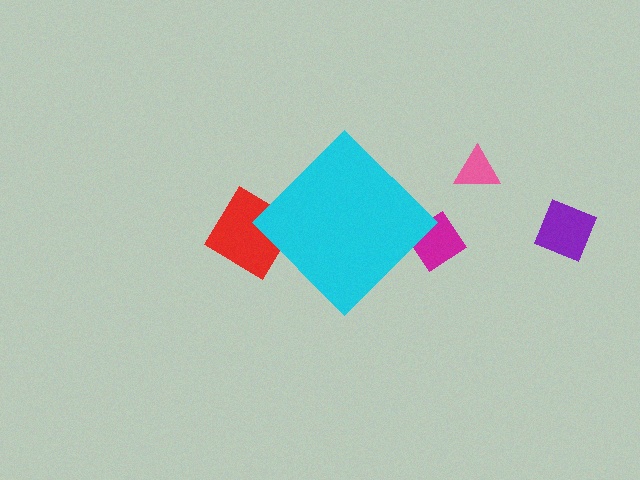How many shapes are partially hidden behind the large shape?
2 shapes are partially hidden.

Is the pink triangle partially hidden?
No, the pink triangle is fully visible.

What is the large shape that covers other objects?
A cyan diamond.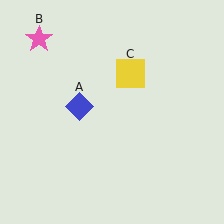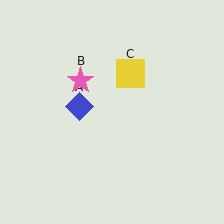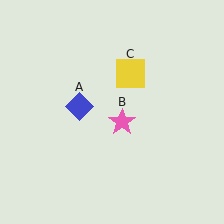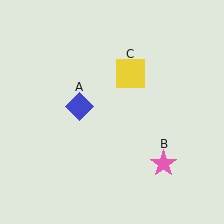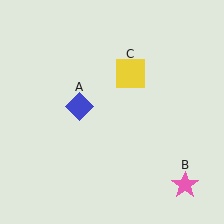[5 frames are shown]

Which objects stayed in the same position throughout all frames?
Blue diamond (object A) and yellow square (object C) remained stationary.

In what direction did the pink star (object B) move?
The pink star (object B) moved down and to the right.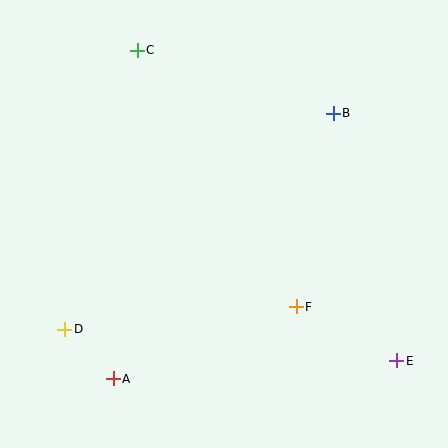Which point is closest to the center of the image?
Point F at (296, 307) is closest to the center.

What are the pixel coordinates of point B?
Point B is at (333, 113).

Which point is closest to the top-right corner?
Point B is closest to the top-right corner.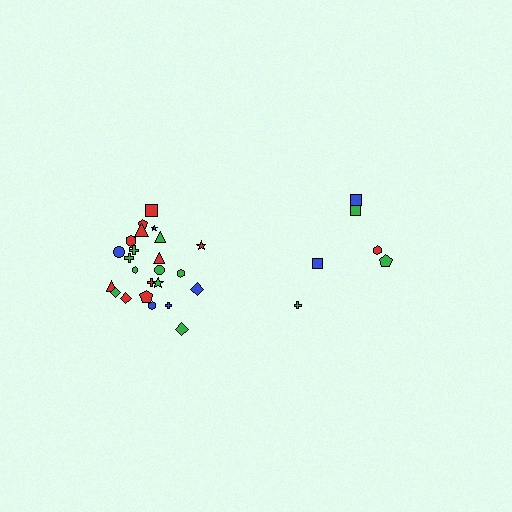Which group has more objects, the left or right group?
The left group.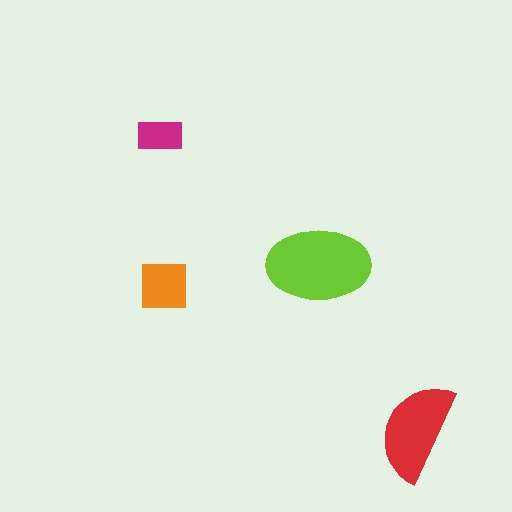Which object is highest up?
The magenta rectangle is topmost.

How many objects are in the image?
There are 4 objects in the image.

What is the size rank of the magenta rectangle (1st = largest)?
4th.